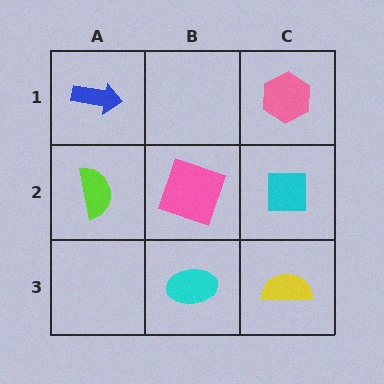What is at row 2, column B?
A pink square.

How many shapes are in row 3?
2 shapes.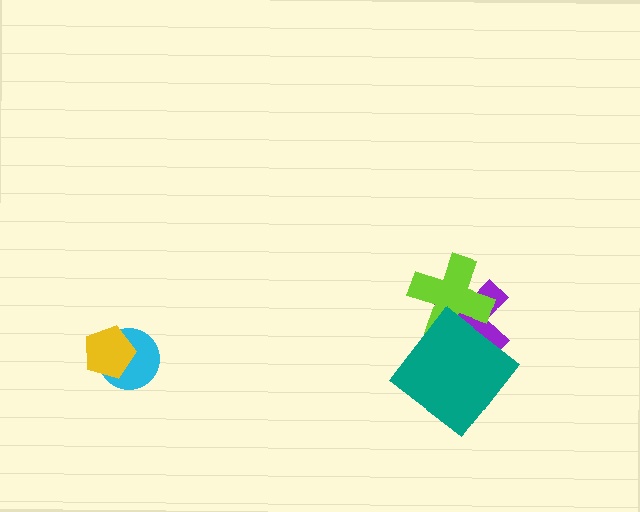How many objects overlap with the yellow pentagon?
1 object overlaps with the yellow pentagon.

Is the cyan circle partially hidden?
Yes, it is partially covered by another shape.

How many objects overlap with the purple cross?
2 objects overlap with the purple cross.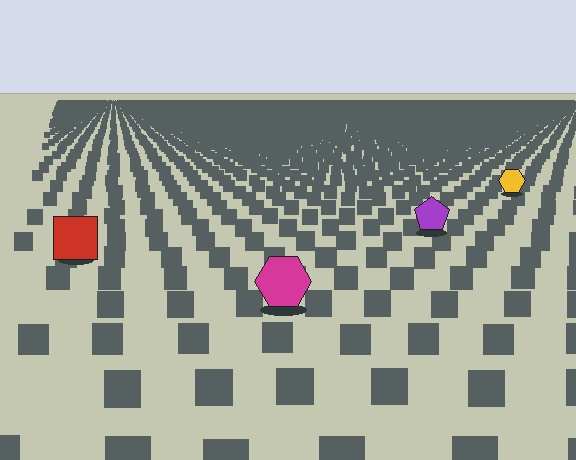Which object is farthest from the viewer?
The yellow hexagon is farthest from the viewer. It appears smaller and the ground texture around it is denser.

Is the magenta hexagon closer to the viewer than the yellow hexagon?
Yes. The magenta hexagon is closer — you can tell from the texture gradient: the ground texture is coarser near it.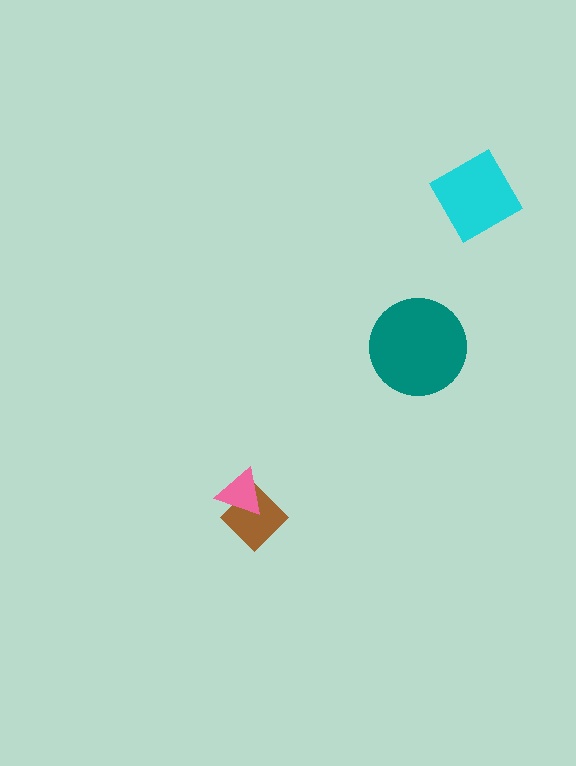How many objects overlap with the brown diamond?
1 object overlaps with the brown diamond.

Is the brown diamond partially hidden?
Yes, it is partially covered by another shape.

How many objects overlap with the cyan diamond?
0 objects overlap with the cyan diamond.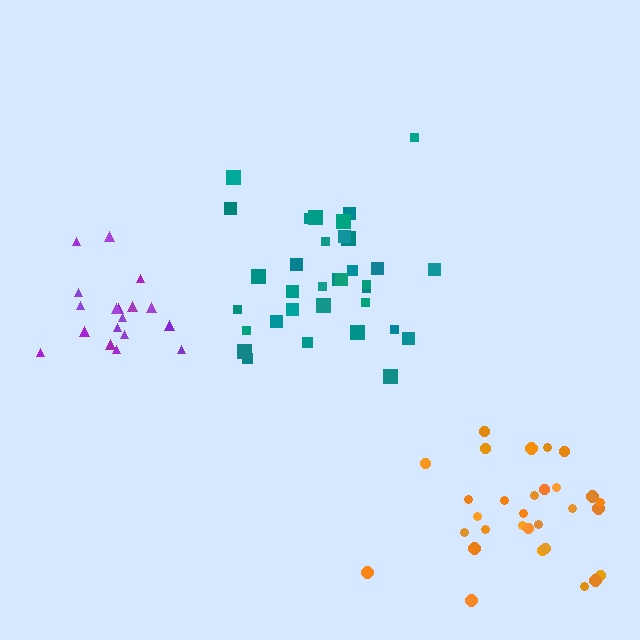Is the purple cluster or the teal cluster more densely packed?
Purple.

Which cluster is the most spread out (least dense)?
Orange.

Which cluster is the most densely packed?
Purple.